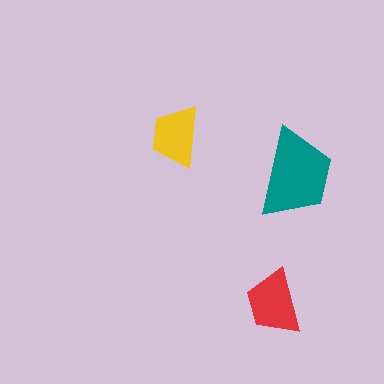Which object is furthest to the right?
The teal trapezoid is rightmost.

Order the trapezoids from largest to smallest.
the teal one, the red one, the yellow one.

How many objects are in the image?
There are 3 objects in the image.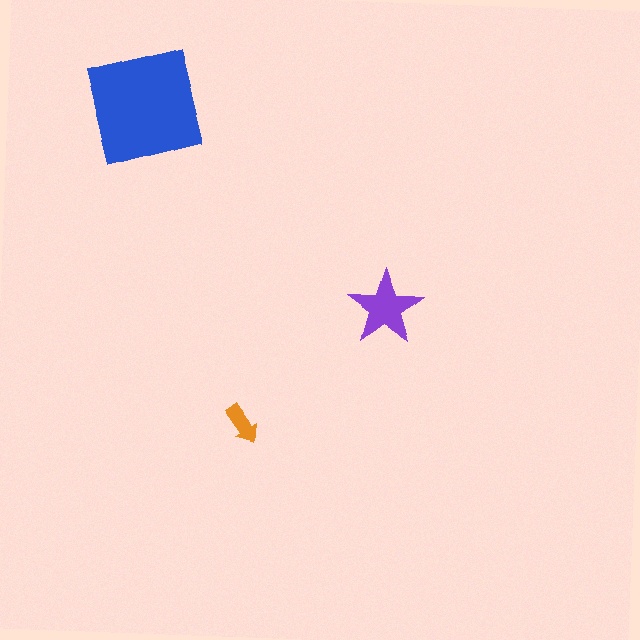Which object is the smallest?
The orange arrow.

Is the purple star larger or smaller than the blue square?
Smaller.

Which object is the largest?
The blue square.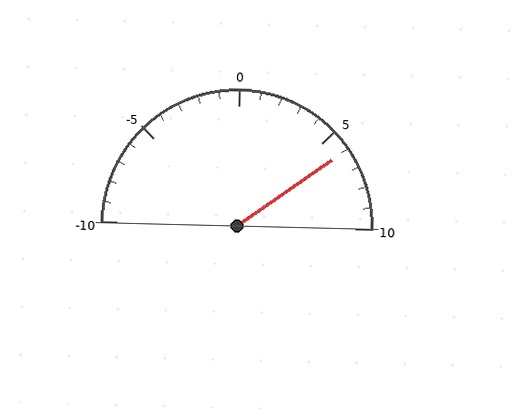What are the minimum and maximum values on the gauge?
The gauge ranges from -10 to 10.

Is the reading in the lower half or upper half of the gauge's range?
The reading is in the upper half of the range (-10 to 10).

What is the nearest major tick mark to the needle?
The nearest major tick mark is 5.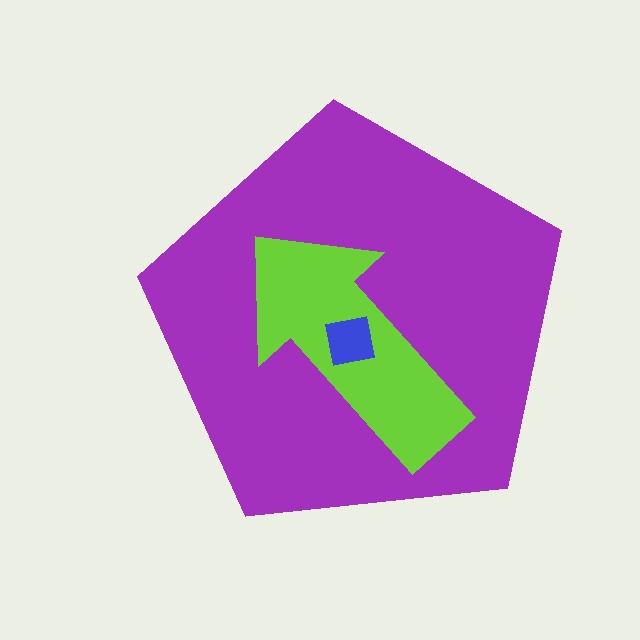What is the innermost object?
The blue square.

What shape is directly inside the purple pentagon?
The lime arrow.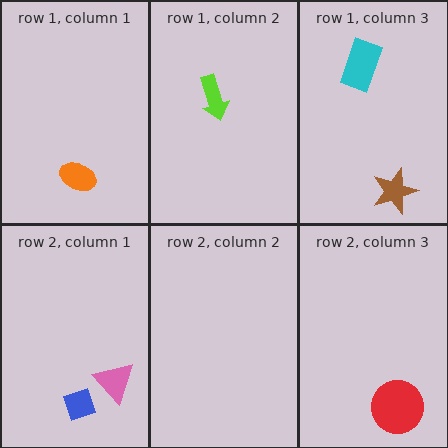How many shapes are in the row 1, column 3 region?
2.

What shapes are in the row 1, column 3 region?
The brown star, the cyan rectangle.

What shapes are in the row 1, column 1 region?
The orange ellipse.